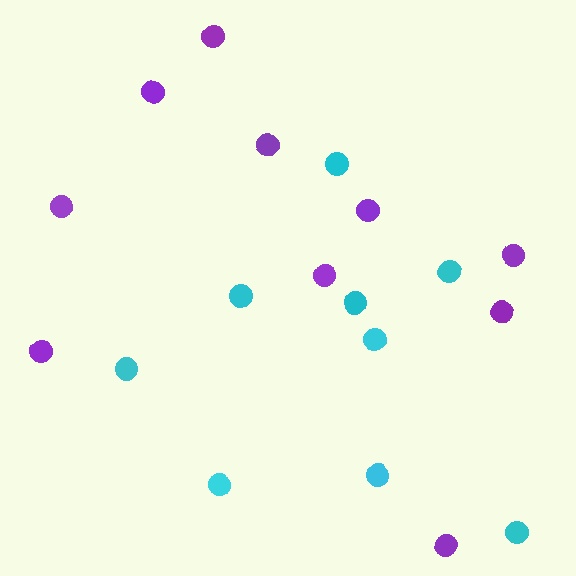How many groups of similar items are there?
There are 2 groups: one group of cyan circles (9) and one group of purple circles (10).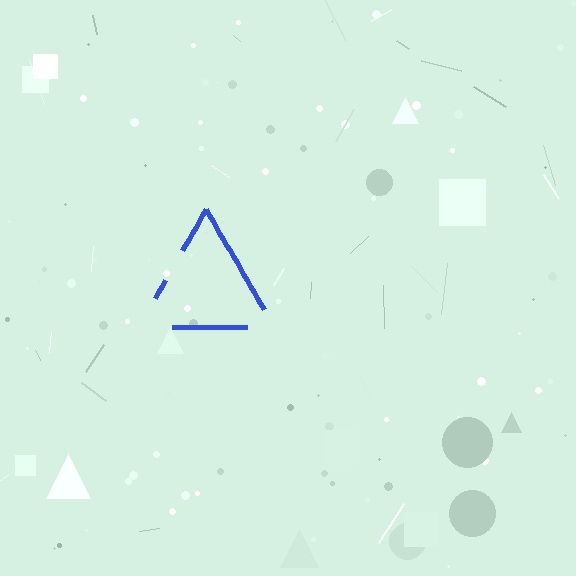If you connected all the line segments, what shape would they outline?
They would outline a triangle.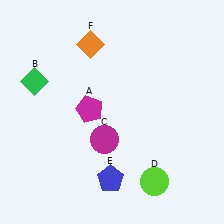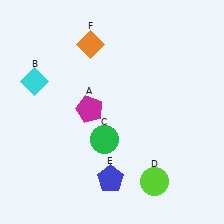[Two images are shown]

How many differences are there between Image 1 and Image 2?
There are 2 differences between the two images.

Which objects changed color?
B changed from green to cyan. C changed from magenta to green.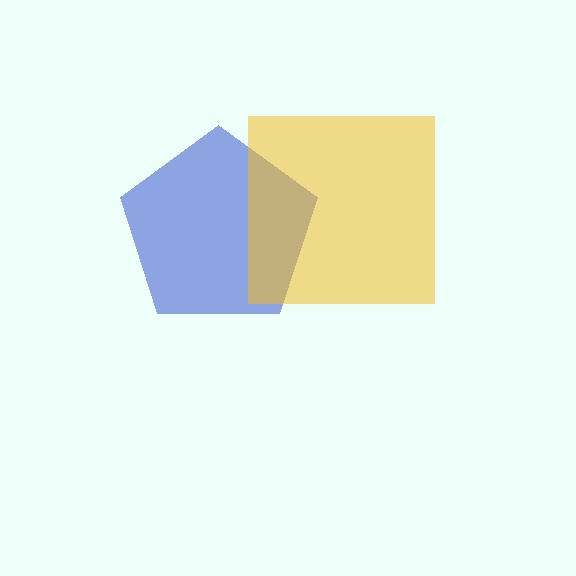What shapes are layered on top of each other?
The layered shapes are: a blue pentagon, a yellow square.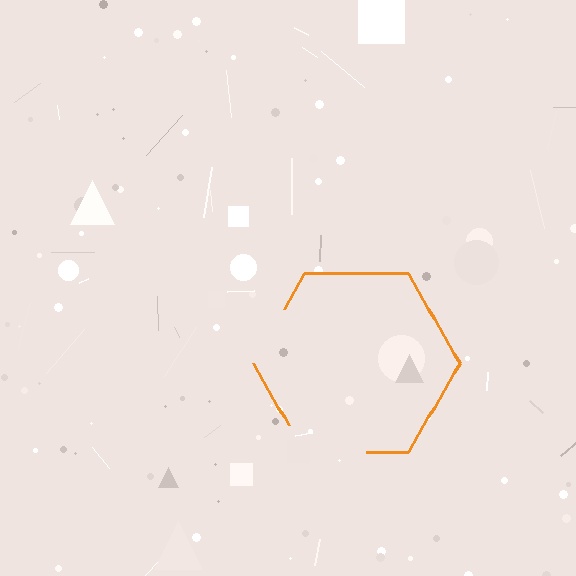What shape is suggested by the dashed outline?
The dashed outline suggests a hexagon.